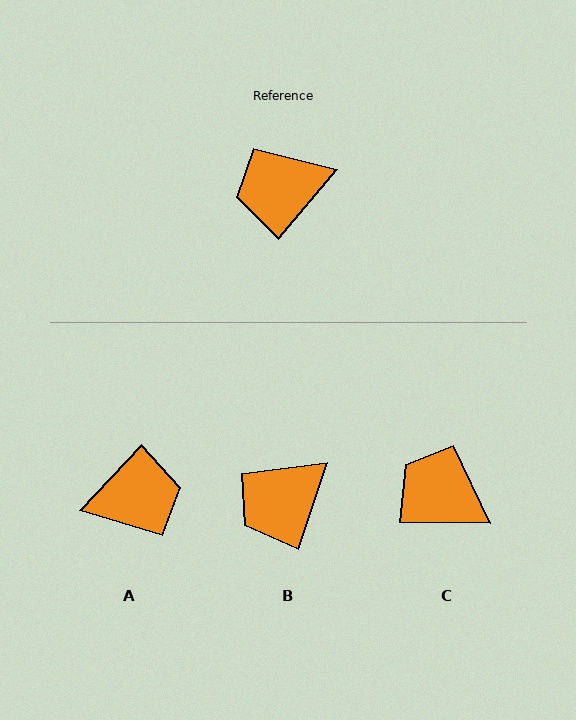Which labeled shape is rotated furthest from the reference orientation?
A, about 178 degrees away.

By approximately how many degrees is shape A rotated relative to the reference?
Approximately 178 degrees counter-clockwise.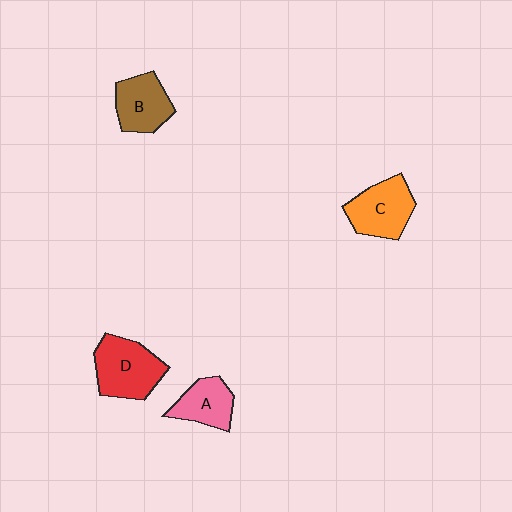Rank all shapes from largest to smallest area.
From largest to smallest: D (red), C (orange), B (brown), A (pink).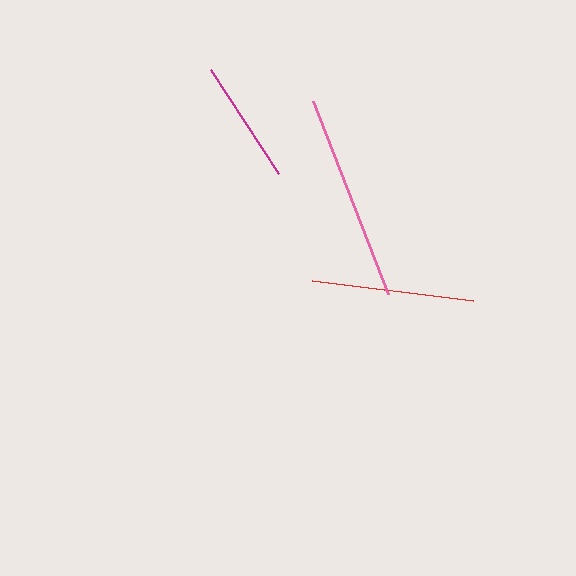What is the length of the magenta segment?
The magenta segment is approximately 125 pixels long.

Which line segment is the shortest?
The magenta line is the shortest at approximately 125 pixels.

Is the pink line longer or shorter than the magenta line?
The pink line is longer than the magenta line.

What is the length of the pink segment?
The pink segment is approximately 206 pixels long.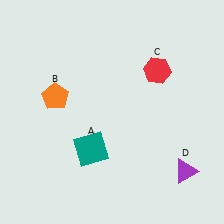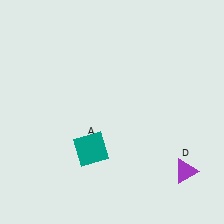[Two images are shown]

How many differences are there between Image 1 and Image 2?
There are 2 differences between the two images.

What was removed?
The orange pentagon (B), the red hexagon (C) were removed in Image 2.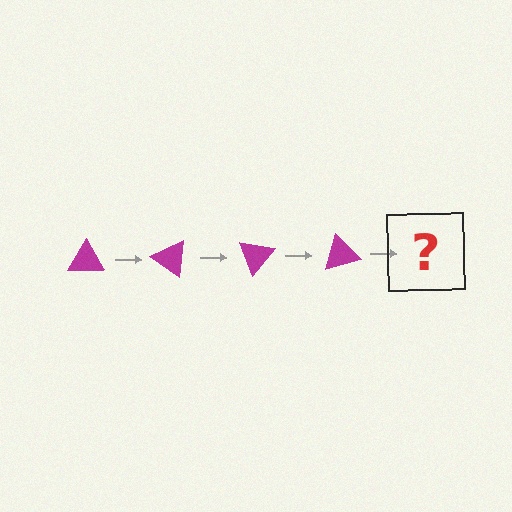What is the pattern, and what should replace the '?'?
The pattern is that the triangle rotates 35 degrees each step. The '?' should be a magenta triangle rotated 140 degrees.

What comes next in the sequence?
The next element should be a magenta triangle rotated 140 degrees.